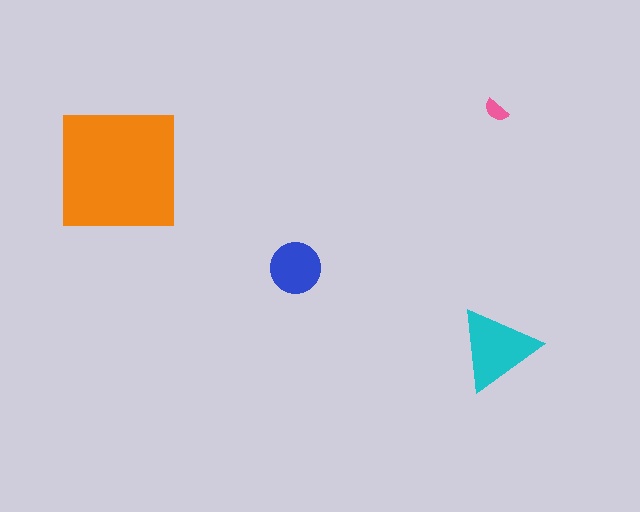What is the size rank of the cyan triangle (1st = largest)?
2nd.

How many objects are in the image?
There are 4 objects in the image.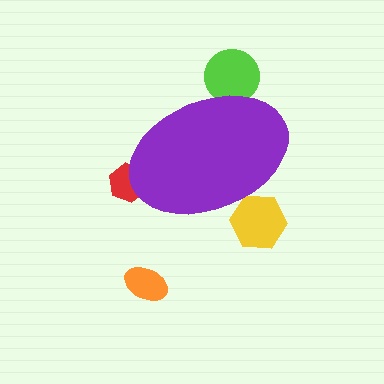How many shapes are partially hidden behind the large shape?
3 shapes are partially hidden.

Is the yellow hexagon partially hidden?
Yes, the yellow hexagon is partially hidden behind the purple ellipse.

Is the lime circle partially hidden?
Yes, the lime circle is partially hidden behind the purple ellipse.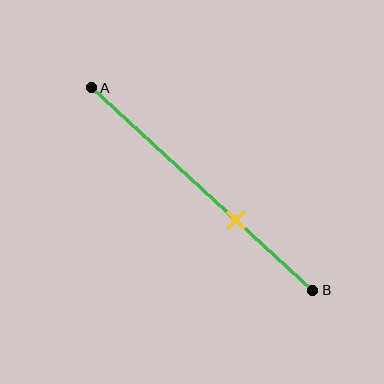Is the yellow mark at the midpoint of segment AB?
No, the mark is at about 65% from A, not at the 50% midpoint.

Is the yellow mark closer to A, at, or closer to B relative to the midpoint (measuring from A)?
The yellow mark is closer to point B than the midpoint of segment AB.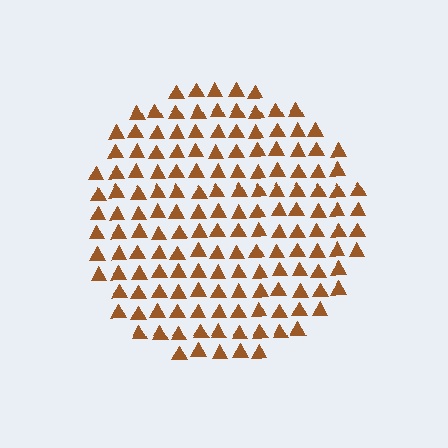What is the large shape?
The large shape is a circle.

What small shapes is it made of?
It is made of small triangles.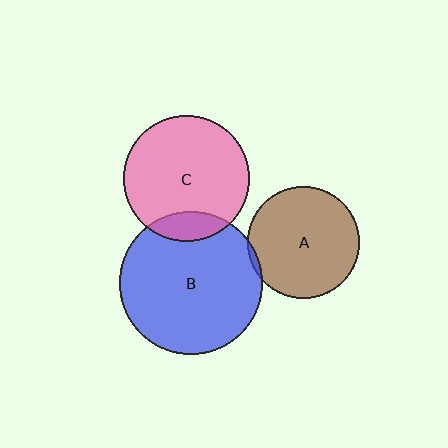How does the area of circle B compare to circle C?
Approximately 1.3 times.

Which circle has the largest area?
Circle B (blue).